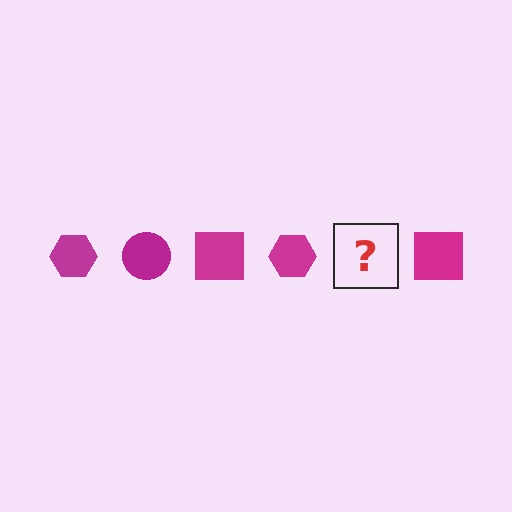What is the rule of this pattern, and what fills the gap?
The rule is that the pattern cycles through hexagon, circle, square shapes in magenta. The gap should be filled with a magenta circle.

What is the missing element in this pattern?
The missing element is a magenta circle.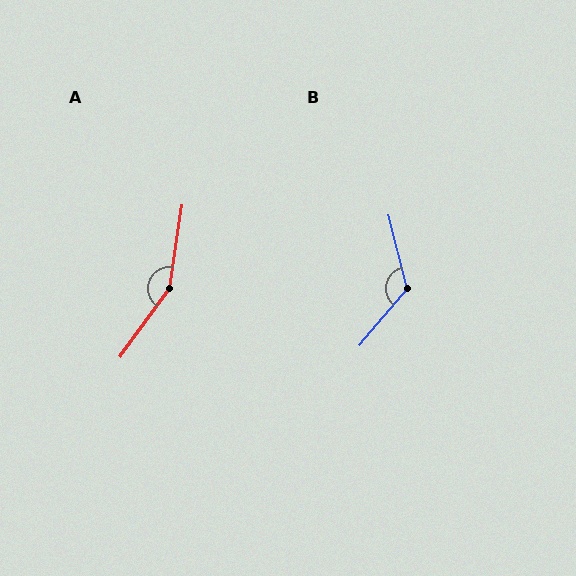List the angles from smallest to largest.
B (126°), A (153°).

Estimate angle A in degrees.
Approximately 153 degrees.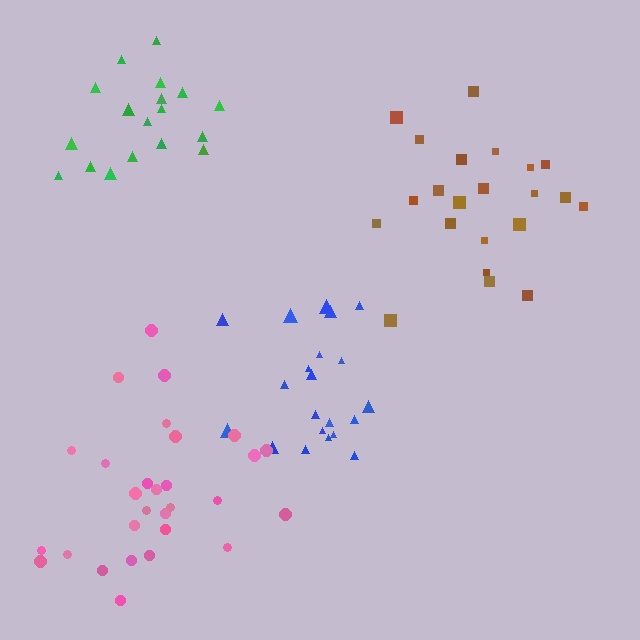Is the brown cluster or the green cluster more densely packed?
Brown.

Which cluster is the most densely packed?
Blue.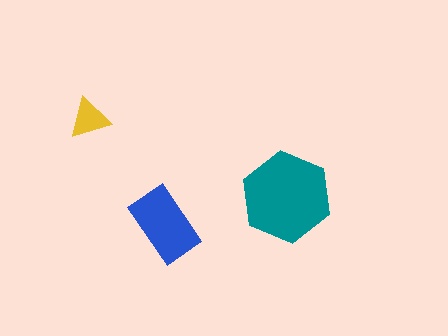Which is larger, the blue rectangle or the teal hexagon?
The teal hexagon.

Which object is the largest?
The teal hexagon.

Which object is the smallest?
The yellow triangle.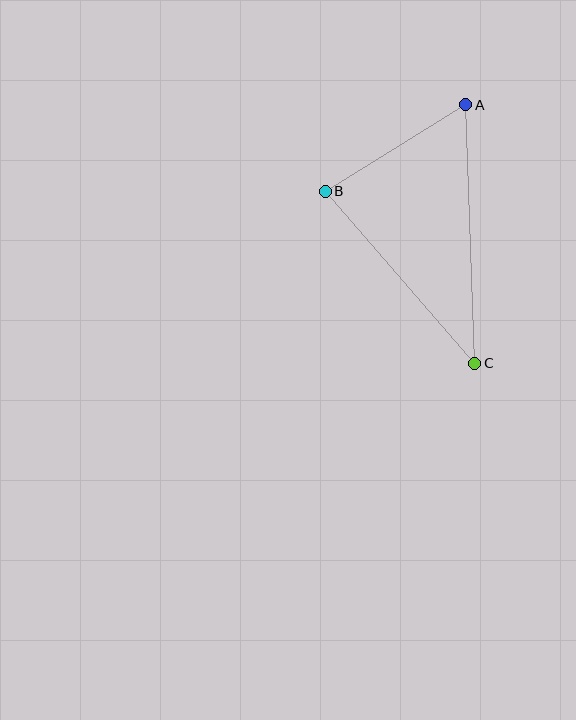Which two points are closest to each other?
Points A and B are closest to each other.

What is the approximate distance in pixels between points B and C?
The distance between B and C is approximately 228 pixels.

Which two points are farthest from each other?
Points A and C are farthest from each other.